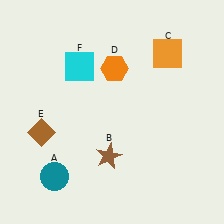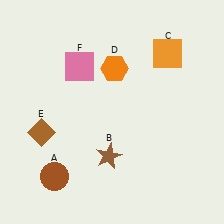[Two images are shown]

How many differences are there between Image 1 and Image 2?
There are 2 differences between the two images.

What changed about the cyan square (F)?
In Image 1, F is cyan. In Image 2, it changed to pink.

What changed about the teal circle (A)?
In Image 1, A is teal. In Image 2, it changed to brown.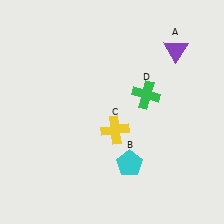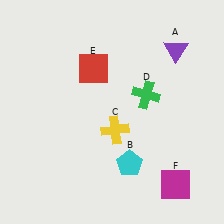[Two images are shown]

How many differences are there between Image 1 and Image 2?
There are 2 differences between the two images.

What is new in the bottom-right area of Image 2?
A magenta square (F) was added in the bottom-right area of Image 2.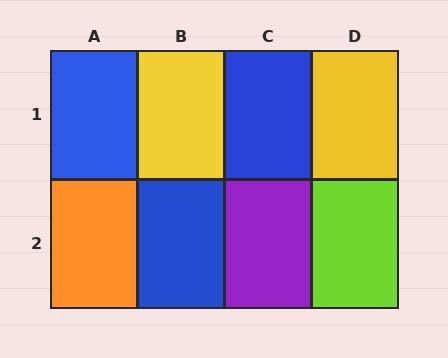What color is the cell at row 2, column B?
Blue.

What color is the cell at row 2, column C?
Purple.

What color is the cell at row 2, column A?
Orange.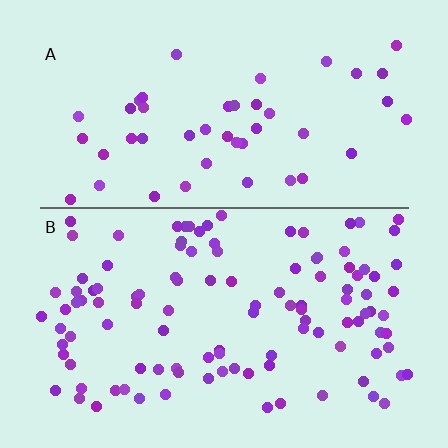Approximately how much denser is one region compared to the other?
Approximately 2.4× — region B over region A.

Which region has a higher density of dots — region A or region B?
B (the bottom).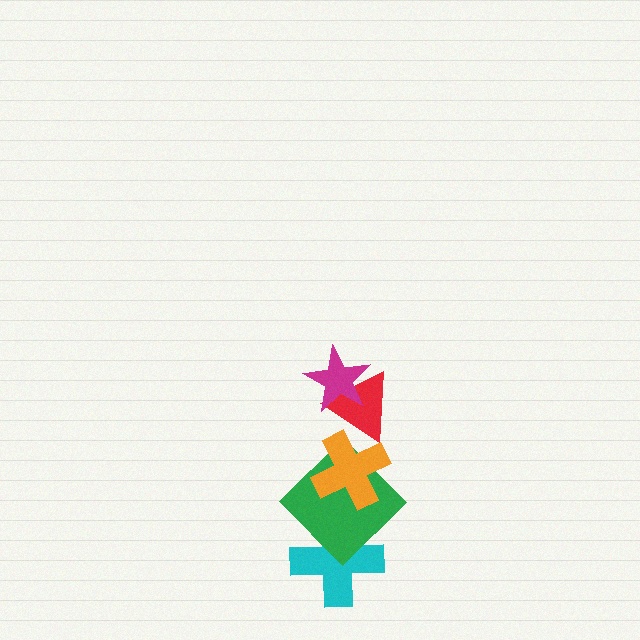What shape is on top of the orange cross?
The red triangle is on top of the orange cross.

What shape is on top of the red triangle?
The magenta star is on top of the red triangle.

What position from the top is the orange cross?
The orange cross is 3rd from the top.